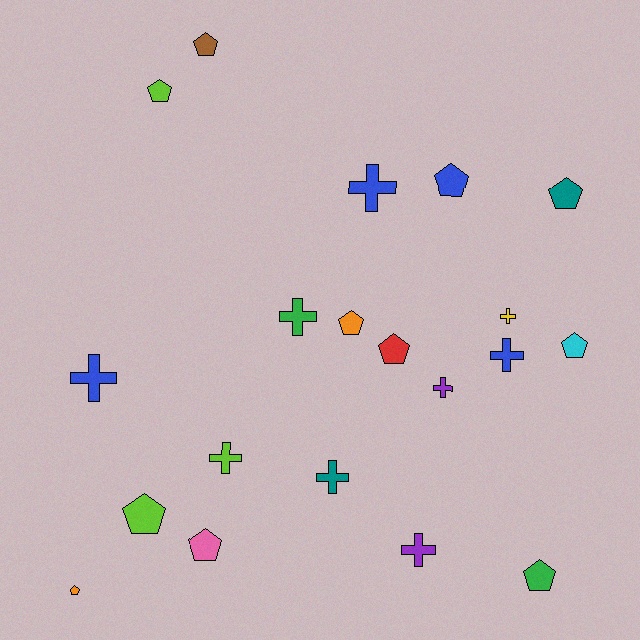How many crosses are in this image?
There are 9 crosses.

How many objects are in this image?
There are 20 objects.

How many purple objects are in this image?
There are 2 purple objects.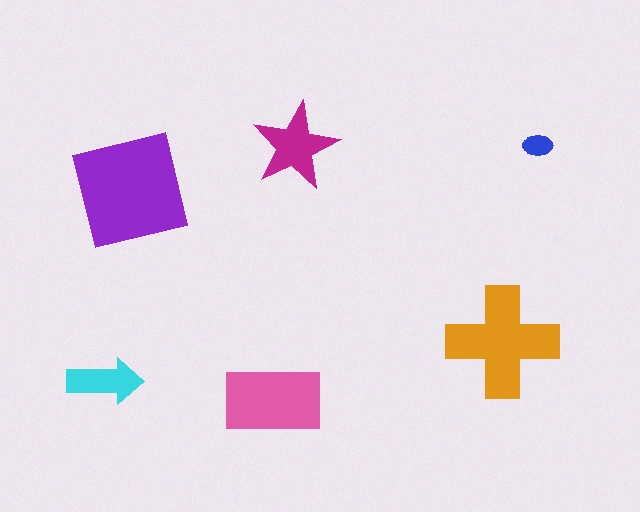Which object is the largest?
The purple square.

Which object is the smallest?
The blue ellipse.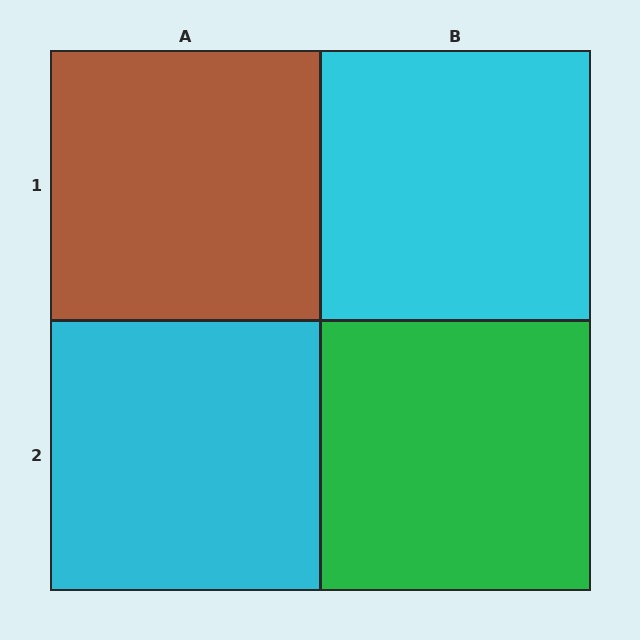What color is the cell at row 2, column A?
Cyan.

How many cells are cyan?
2 cells are cyan.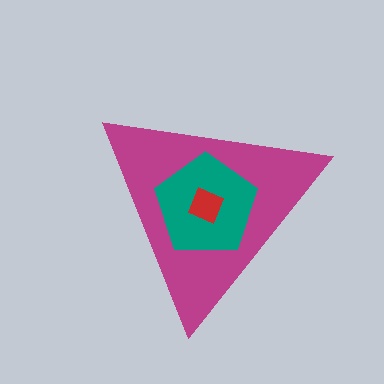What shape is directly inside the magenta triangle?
The teal pentagon.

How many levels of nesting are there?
3.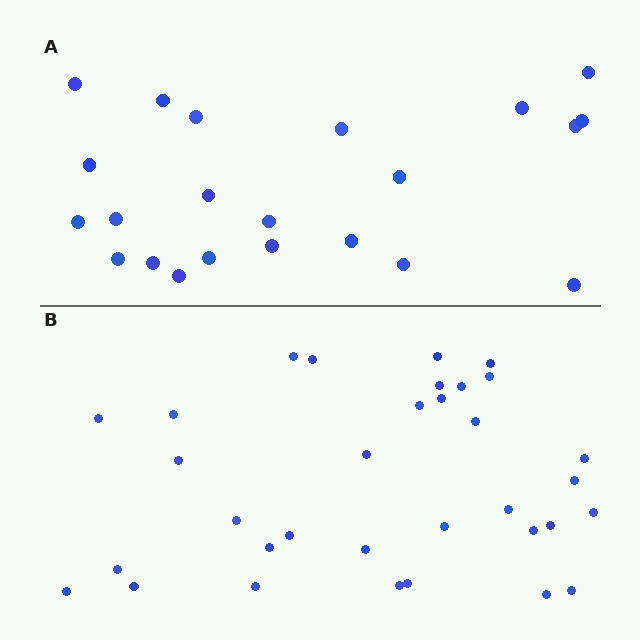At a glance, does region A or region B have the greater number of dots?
Region B (the bottom region) has more dots.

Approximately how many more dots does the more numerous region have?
Region B has roughly 12 or so more dots than region A.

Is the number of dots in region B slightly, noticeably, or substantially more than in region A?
Region B has substantially more. The ratio is roughly 1.5 to 1.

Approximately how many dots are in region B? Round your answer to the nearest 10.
About 30 dots. (The exact count is 33, which rounds to 30.)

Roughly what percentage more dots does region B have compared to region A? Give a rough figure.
About 50% more.